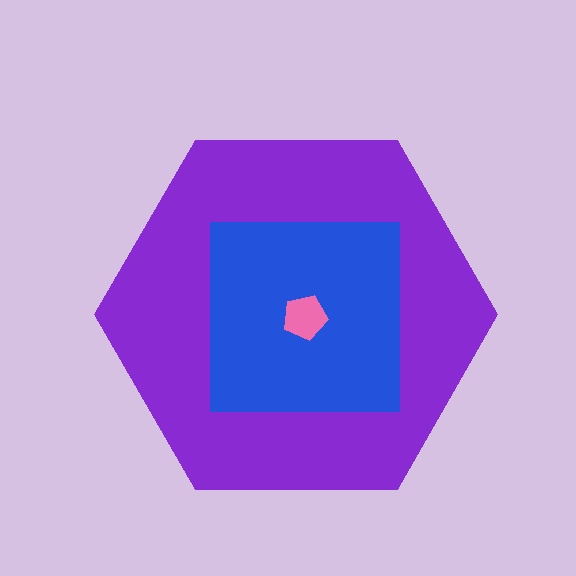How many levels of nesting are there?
3.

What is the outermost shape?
The purple hexagon.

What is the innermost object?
The pink pentagon.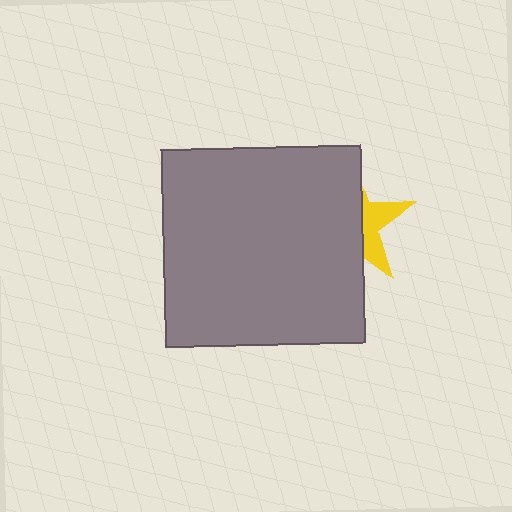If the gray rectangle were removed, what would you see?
You would see the complete yellow star.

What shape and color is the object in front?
The object in front is a gray rectangle.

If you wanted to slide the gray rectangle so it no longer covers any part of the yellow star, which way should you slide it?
Slide it left — that is the most direct way to separate the two shapes.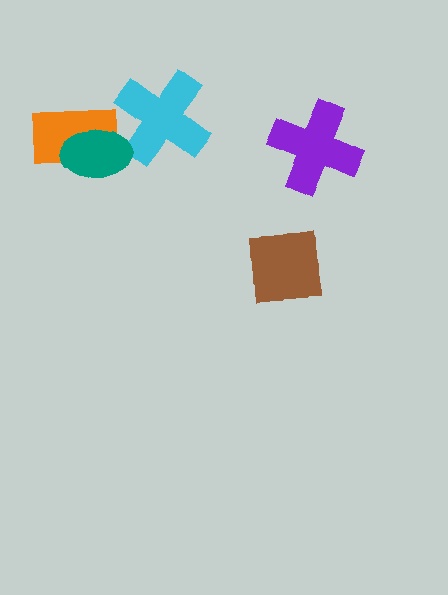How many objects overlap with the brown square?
0 objects overlap with the brown square.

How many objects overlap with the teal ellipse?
2 objects overlap with the teal ellipse.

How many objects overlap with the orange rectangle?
1 object overlaps with the orange rectangle.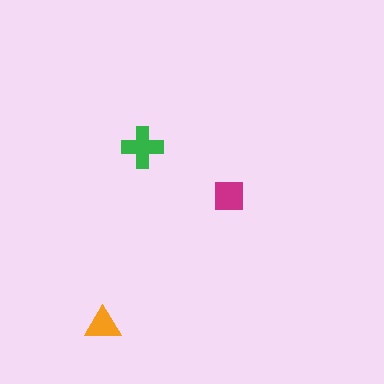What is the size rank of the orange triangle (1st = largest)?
3rd.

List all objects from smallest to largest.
The orange triangle, the magenta square, the green cross.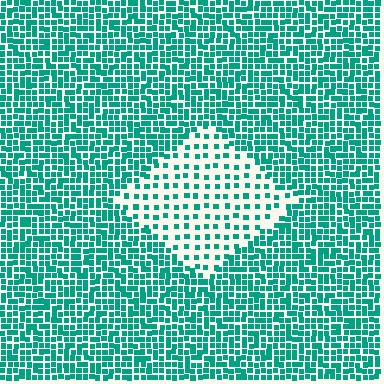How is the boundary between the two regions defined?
The boundary is defined by a change in element density (approximately 2.5x ratio). All elements are the same color, size, and shape.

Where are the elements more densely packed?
The elements are more densely packed outside the diamond boundary.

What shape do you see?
I see a diamond.